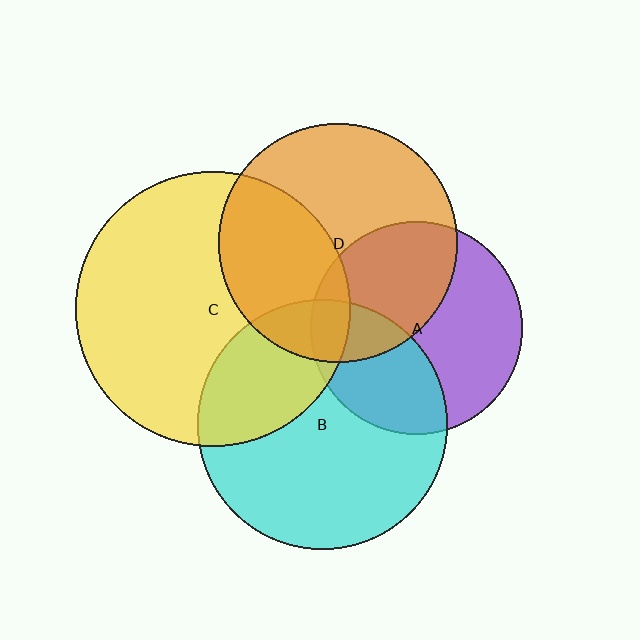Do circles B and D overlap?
Yes.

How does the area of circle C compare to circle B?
Approximately 1.2 times.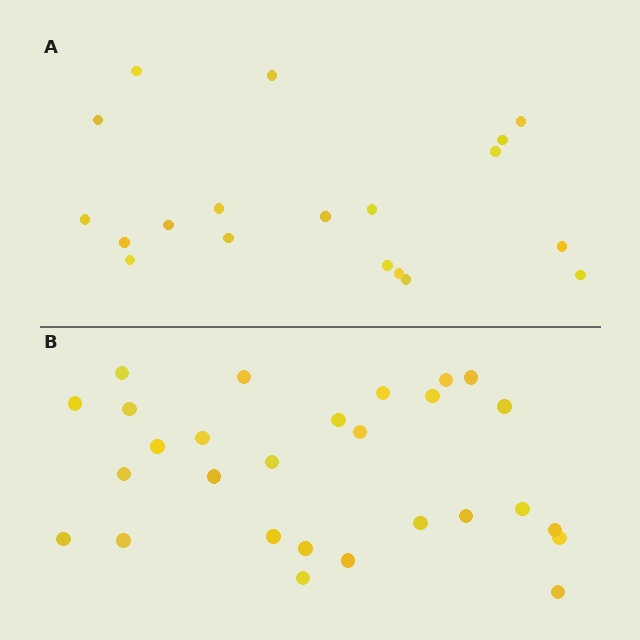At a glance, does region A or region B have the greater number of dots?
Region B (the bottom region) has more dots.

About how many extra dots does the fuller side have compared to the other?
Region B has roughly 8 or so more dots than region A.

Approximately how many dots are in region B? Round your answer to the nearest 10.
About 30 dots. (The exact count is 28, which rounds to 30.)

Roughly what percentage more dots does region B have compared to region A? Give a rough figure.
About 45% more.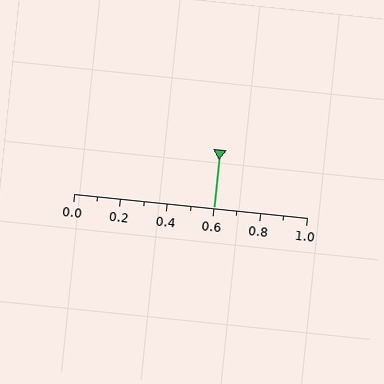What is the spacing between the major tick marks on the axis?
The major ticks are spaced 0.2 apart.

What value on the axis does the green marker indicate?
The marker indicates approximately 0.6.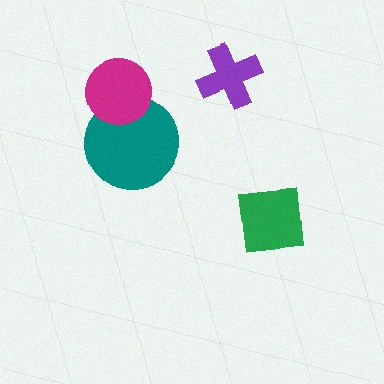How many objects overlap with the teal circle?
1 object overlaps with the teal circle.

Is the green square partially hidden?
No, no other shape covers it.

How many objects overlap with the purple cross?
0 objects overlap with the purple cross.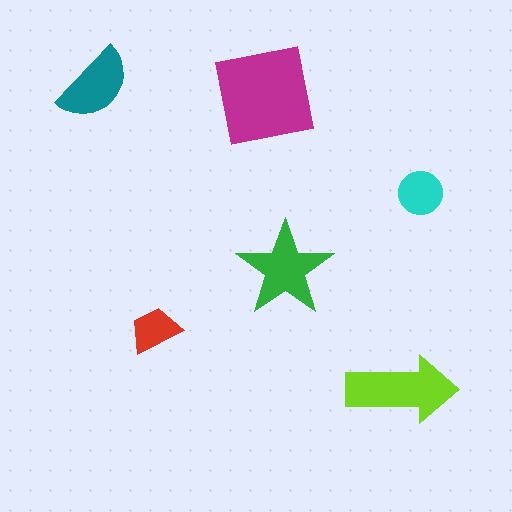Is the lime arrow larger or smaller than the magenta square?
Smaller.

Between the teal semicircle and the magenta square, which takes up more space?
The magenta square.